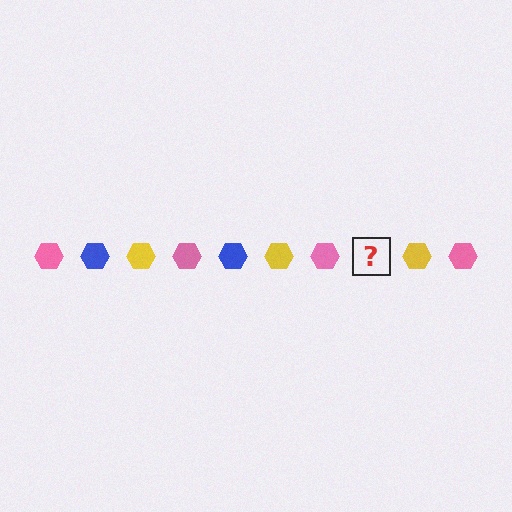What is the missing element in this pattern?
The missing element is a blue hexagon.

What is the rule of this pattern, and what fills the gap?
The rule is that the pattern cycles through pink, blue, yellow hexagons. The gap should be filled with a blue hexagon.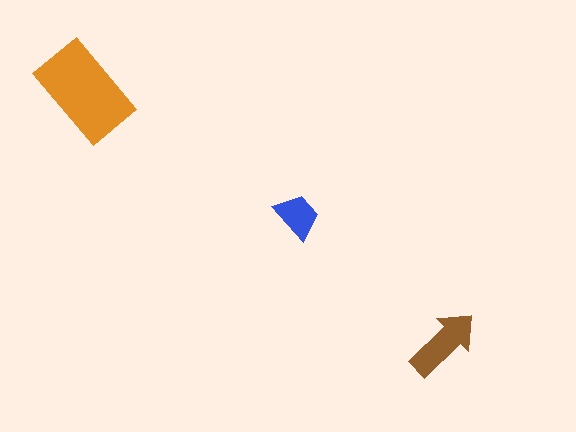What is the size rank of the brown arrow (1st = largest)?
2nd.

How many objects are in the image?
There are 3 objects in the image.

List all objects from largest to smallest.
The orange rectangle, the brown arrow, the blue trapezoid.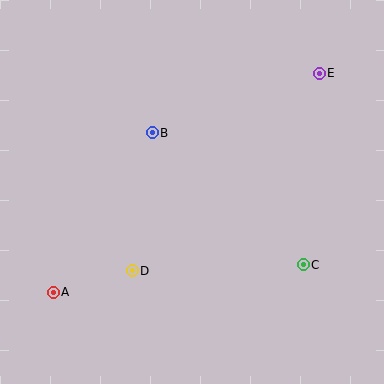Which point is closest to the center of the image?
Point B at (152, 133) is closest to the center.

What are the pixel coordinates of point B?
Point B is at (152, 133).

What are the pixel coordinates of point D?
Point D is at (132, 271).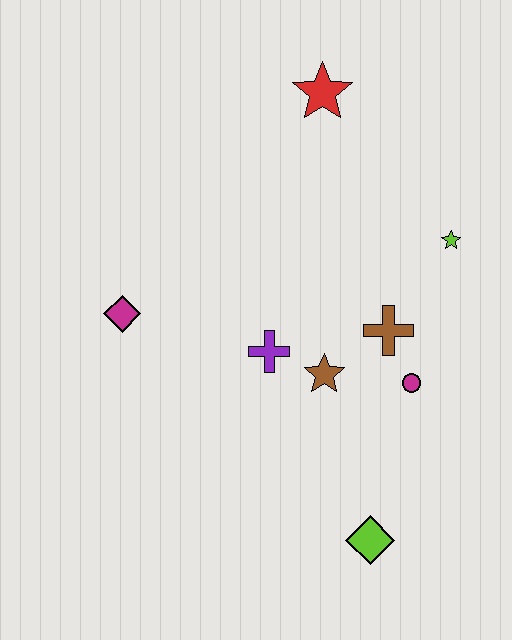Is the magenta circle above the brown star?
No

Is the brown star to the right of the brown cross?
No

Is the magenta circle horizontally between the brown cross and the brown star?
No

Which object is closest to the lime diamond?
The magenta circle is closest to the lime diamond.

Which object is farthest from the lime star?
The magenta diamond is farthest from the lime star.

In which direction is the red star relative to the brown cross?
The red star is above the brown cross.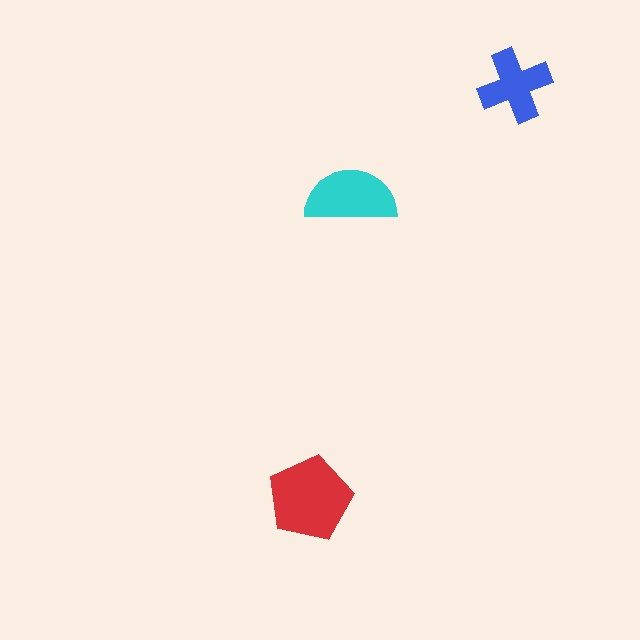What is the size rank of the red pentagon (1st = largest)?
1st.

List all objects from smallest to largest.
The blue cross, the cyan semicircle, the red pentagon.